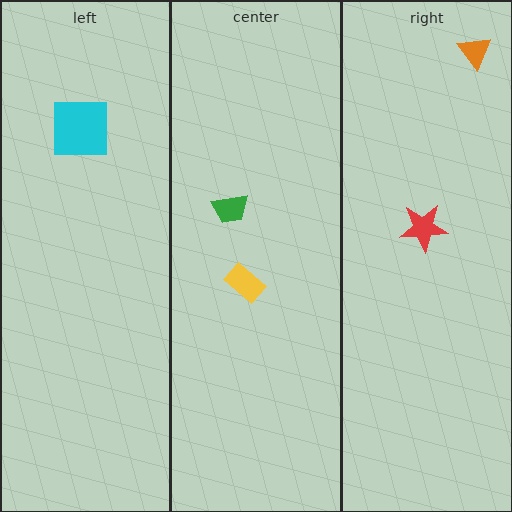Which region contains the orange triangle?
The right region.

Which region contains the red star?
The right region.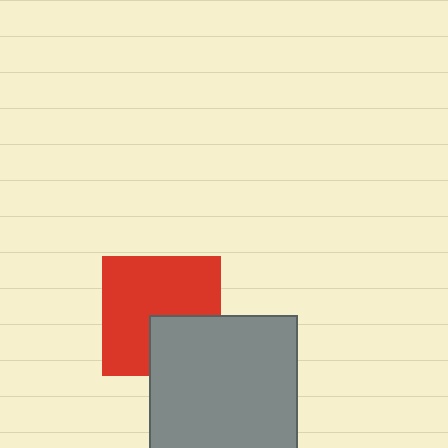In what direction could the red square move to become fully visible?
The red square could move toward the upper-left. That would shift it out from behind the gray square entirely.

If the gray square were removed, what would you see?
You would see the complete red square.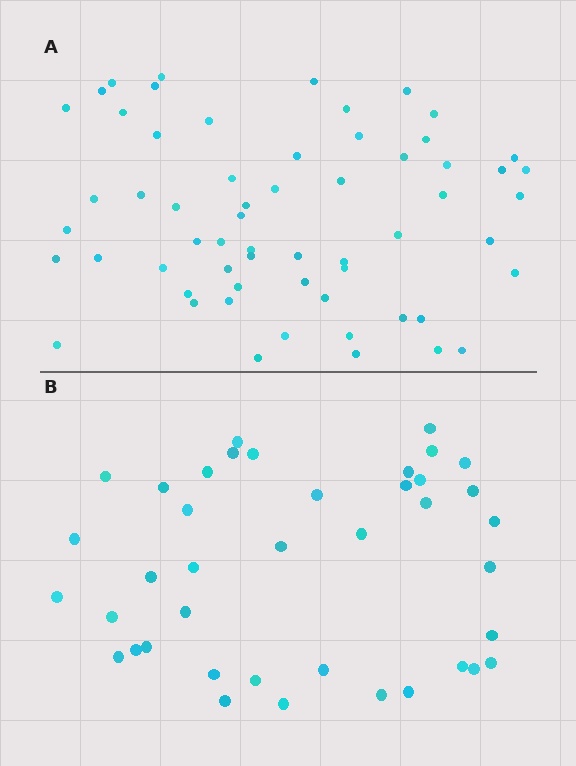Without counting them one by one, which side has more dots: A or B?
Region A (the top region) has more dots.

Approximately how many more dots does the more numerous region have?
Region A has approximately 20 more dots than region B.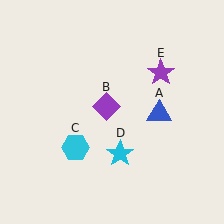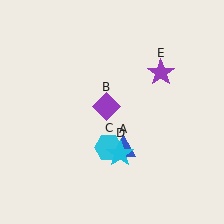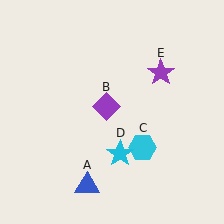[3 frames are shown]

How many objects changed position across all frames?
2 objects changed position: blue triangle (object A), cyan hexagon (object C).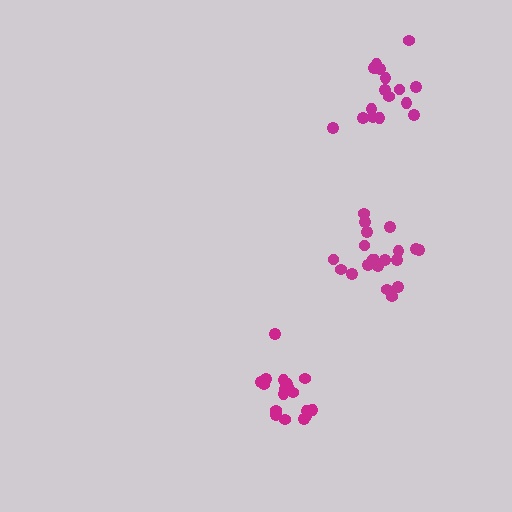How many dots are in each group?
Group 1: 17 dots, Group 2: 20 dots, Group 3: 18 dots (55 total).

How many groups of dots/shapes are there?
There are 3 groups.